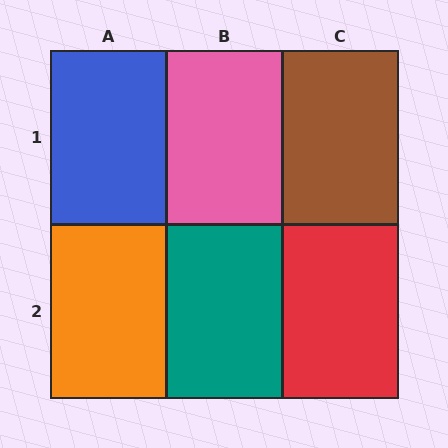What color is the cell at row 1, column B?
Pink.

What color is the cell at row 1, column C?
Brown.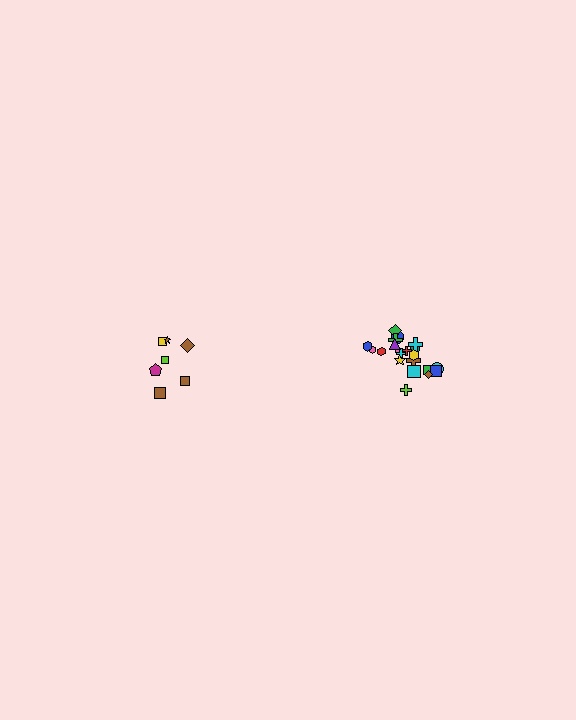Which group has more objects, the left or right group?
The right group.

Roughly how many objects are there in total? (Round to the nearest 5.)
Roughly 30 objects in total.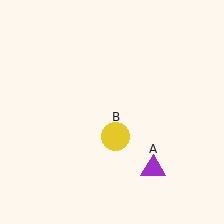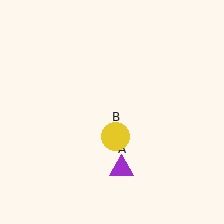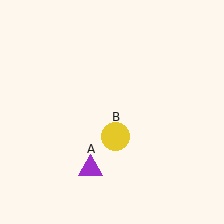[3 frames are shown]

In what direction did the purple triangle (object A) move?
The purple triangle (object A) moved left.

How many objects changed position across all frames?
1 object changed position: purple triangle (object A).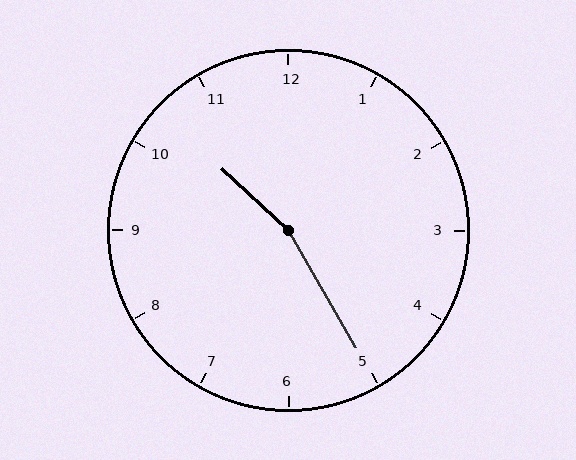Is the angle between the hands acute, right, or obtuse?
It is obtuse.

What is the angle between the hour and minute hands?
Approximately 162 degrees.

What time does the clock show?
10:25.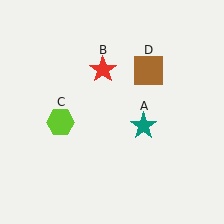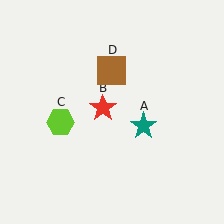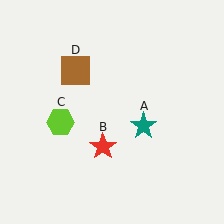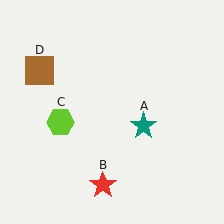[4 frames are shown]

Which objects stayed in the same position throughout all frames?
Teal star (object A) and lime hexagon (object C) remained stationary.